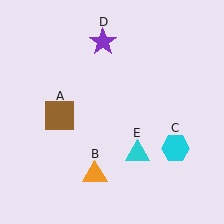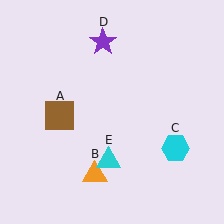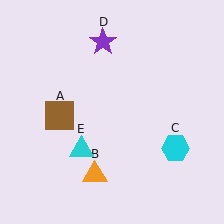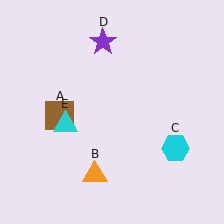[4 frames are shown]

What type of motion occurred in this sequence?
The cyan triangle (object E) rotated clockwise around the center of the scene.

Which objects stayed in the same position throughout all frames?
Brown square (object A) and orange triangle (object B) and cyan hexagon (object C) and purple star (object D) remained stationary.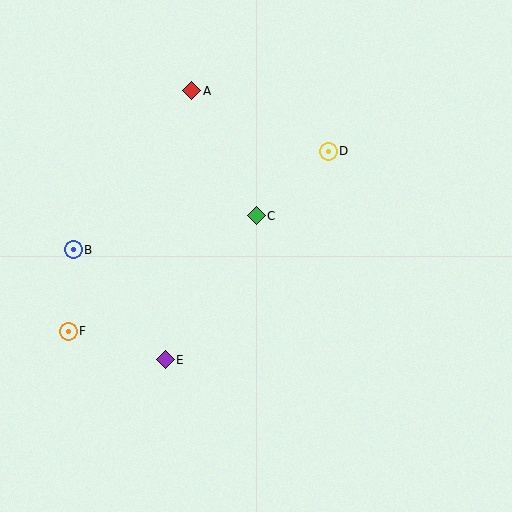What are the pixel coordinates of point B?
Point B is at (73, 250).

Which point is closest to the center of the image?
Point C at (256, 216) is closest to the center.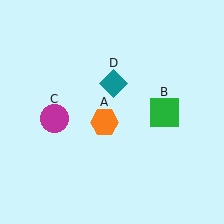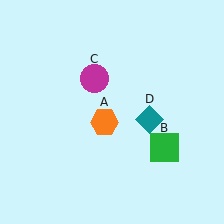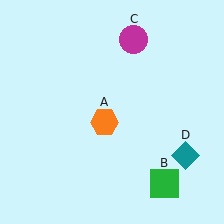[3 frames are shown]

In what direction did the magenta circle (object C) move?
The magenta circle (object C) moved up and to the right.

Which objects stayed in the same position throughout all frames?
Orange hexagon (object A) remained stationary.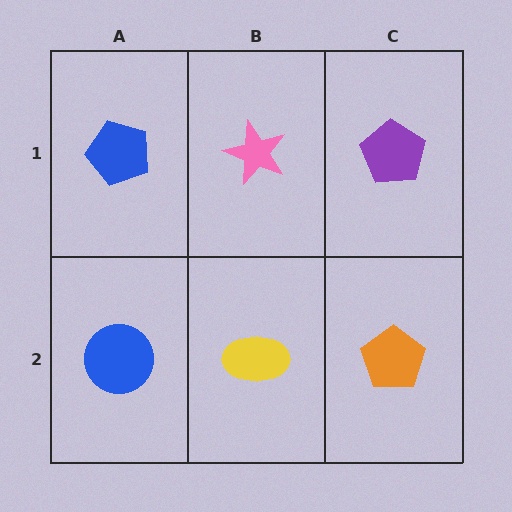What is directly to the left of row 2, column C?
A yellow ellipse.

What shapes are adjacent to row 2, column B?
A pink star (row 1, column B), a blue circle (row 2, column A), an orange pentagon (row 2, column C).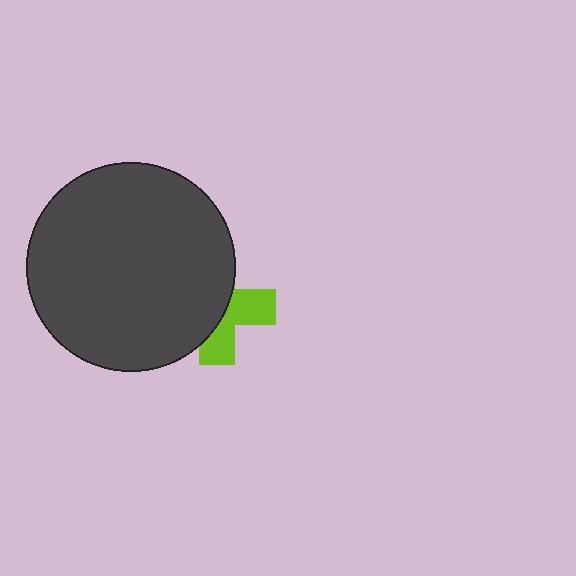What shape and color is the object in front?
The object in front is a dark gray circle.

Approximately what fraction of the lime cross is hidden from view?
Roughly 59% of the lime cross is hidden behind the dark gray circle.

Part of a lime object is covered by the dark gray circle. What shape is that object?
It is a cross.